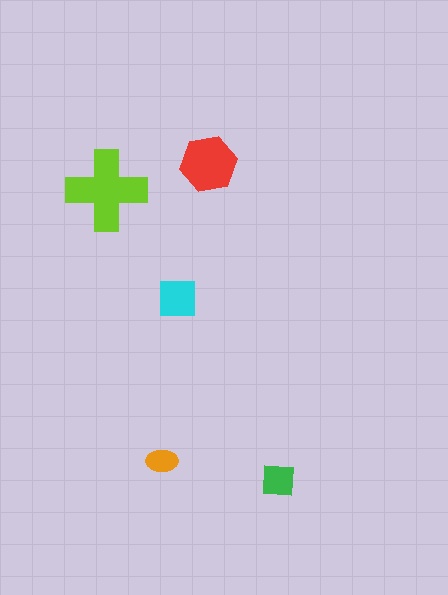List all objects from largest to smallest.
The lime cross, the red hexagon, the cyan square, the green square, the orange ellipse.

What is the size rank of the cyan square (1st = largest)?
3rd.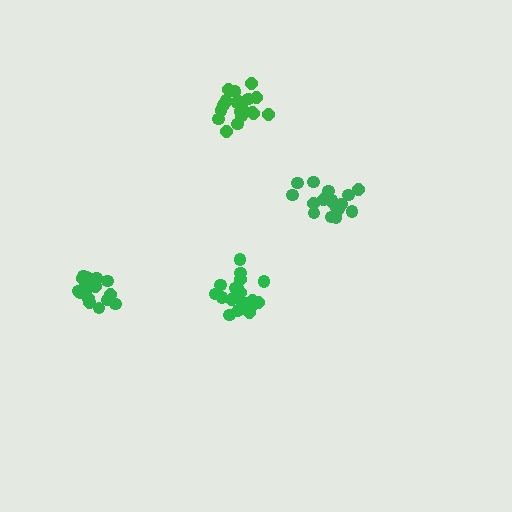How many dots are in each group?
Group 1: 19 dots, Group 2: 18 dots, Group 3: 19 dots, Group 4: 20 dots (76 total).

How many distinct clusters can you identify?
There are 4 distinct clusters.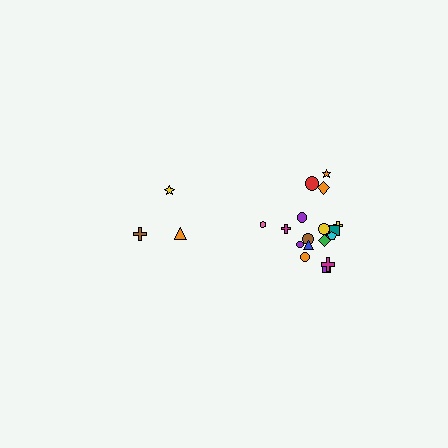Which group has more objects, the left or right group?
The right group.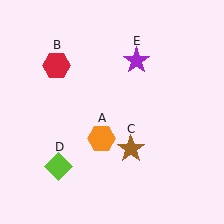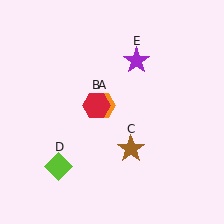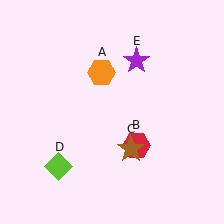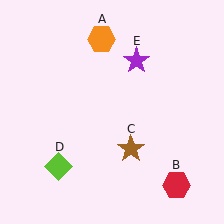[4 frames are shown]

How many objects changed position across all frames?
2 objects changed position: orange hexagon (object A), red hexagon (object B).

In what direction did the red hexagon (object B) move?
The red hexagon (object B) moved down and to the right.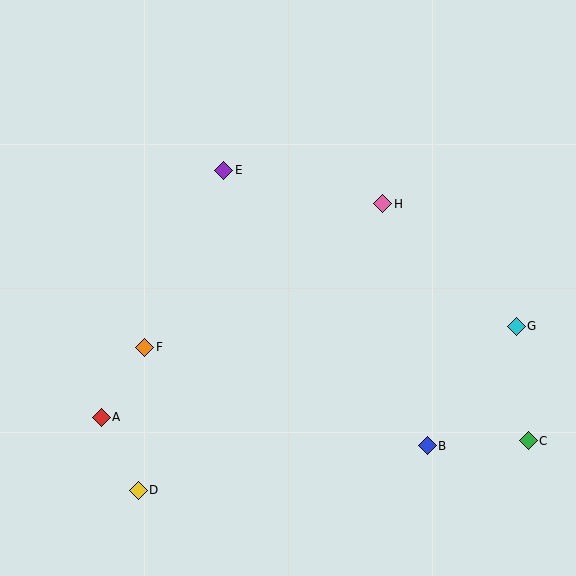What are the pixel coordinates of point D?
Point D is at (138, 490).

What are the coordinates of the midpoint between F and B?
The midpoint between F and B is at (286, 396).